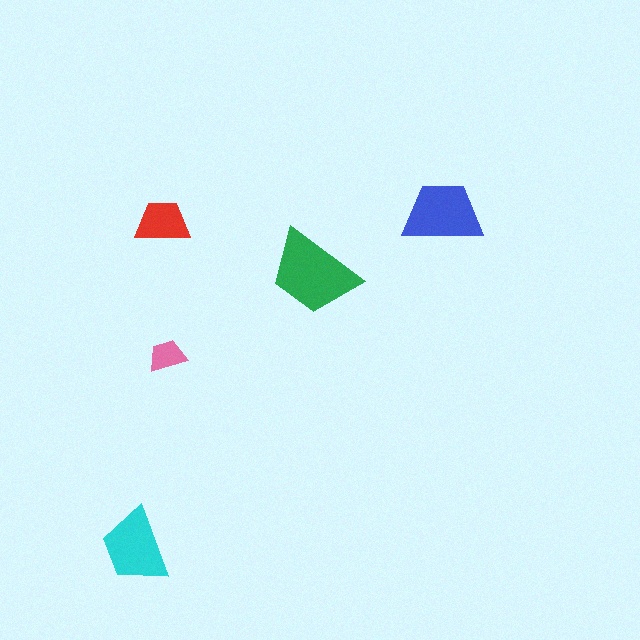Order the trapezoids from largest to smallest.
the green one, the blue one, the cyan one, the red one, the pink one.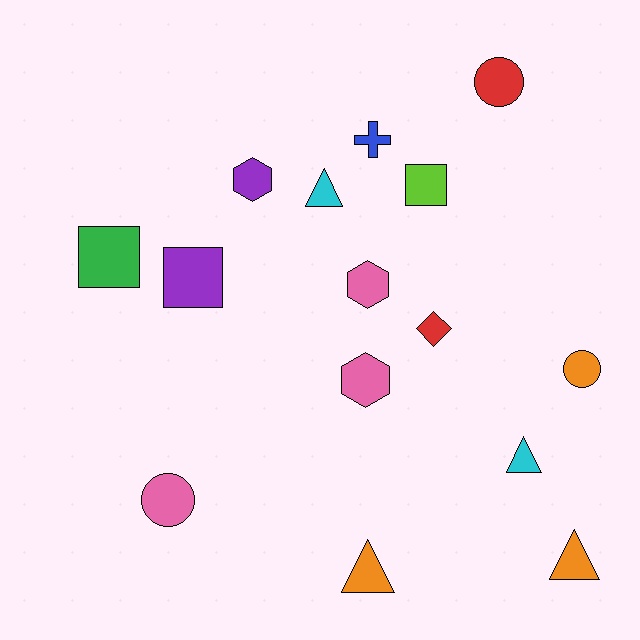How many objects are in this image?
There are 15 objects.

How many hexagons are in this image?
There are 3 hexagons.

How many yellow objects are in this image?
There are no yellow objects.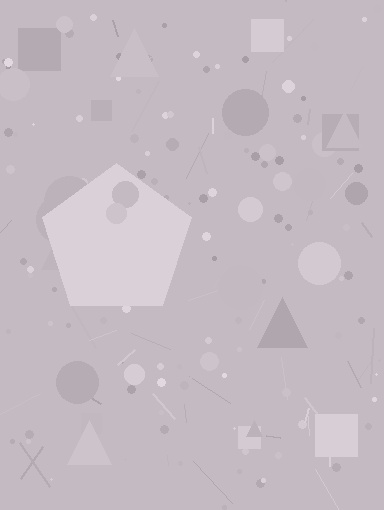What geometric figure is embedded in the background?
A pentagon is embedded in the background.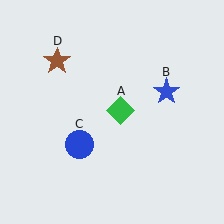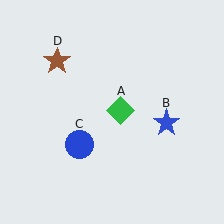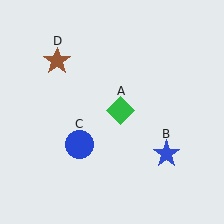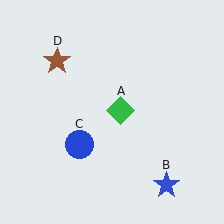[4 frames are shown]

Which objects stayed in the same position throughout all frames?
Green diamond (object A) and blue circle (object C) and brown star (object D) remained stationary.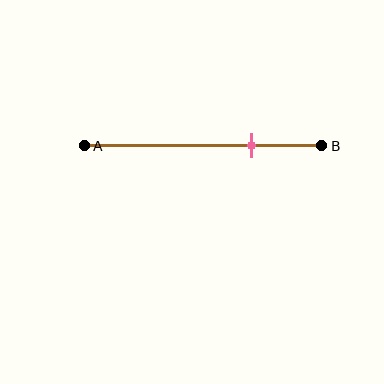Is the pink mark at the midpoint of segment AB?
No, the mark is at about 70% from A, not at the 50% midpoint.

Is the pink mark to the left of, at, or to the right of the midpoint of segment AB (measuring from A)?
The pink mark is to the right of the midpoint of segment AB.